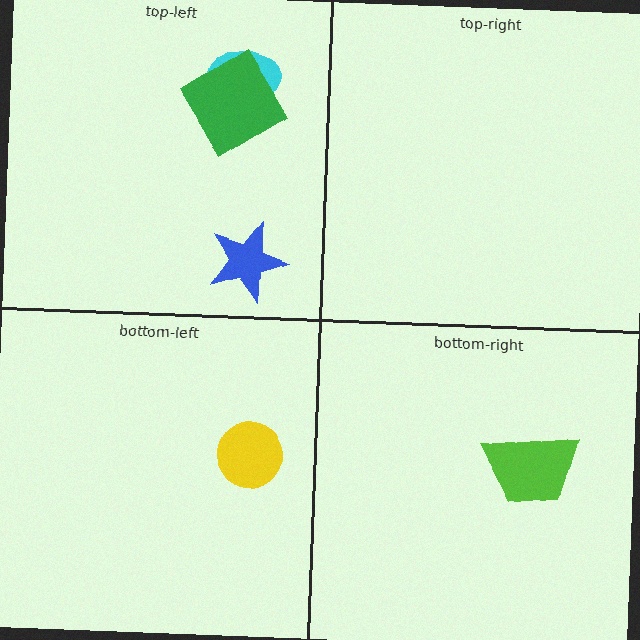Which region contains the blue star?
The top-left region.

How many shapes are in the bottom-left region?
1.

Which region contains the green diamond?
The top-left region.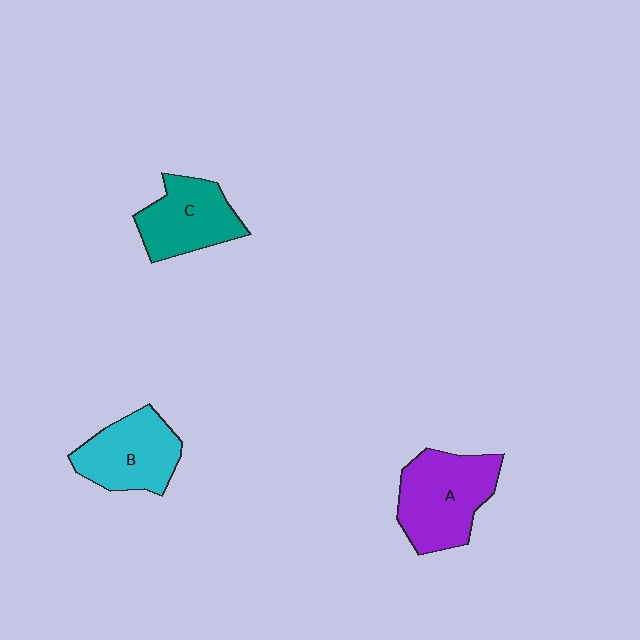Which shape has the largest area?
Shape A (purple).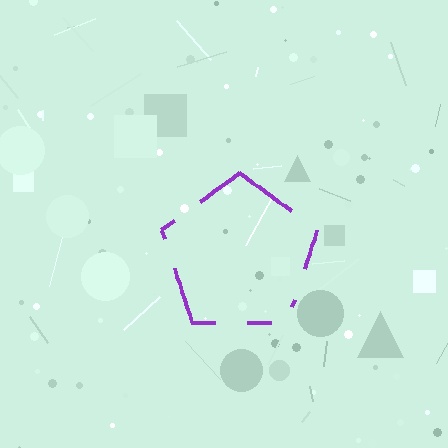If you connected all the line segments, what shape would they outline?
They would outline a pentagon.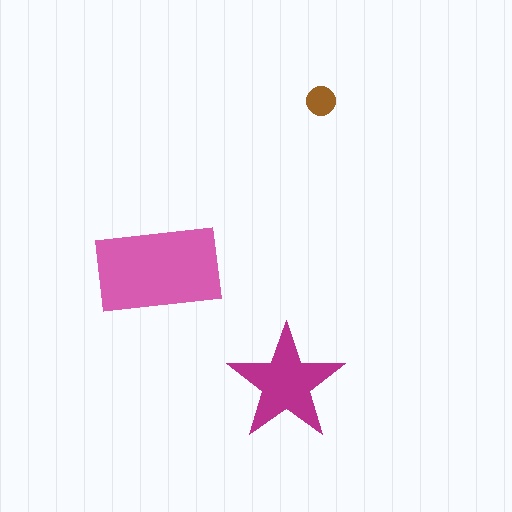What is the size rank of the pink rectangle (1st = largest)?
1st.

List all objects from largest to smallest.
The pink rectangle, the magenta star, the brown circle.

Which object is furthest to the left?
The pink rectangle is leftmost.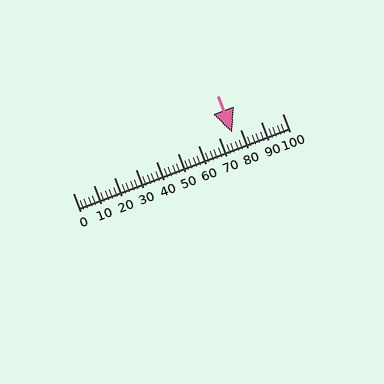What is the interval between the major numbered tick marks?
The major tick marks are spaced 10 units apart.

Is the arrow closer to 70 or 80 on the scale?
The arrow is closer to 80.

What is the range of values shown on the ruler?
The ruler shows values from 0 to 100.